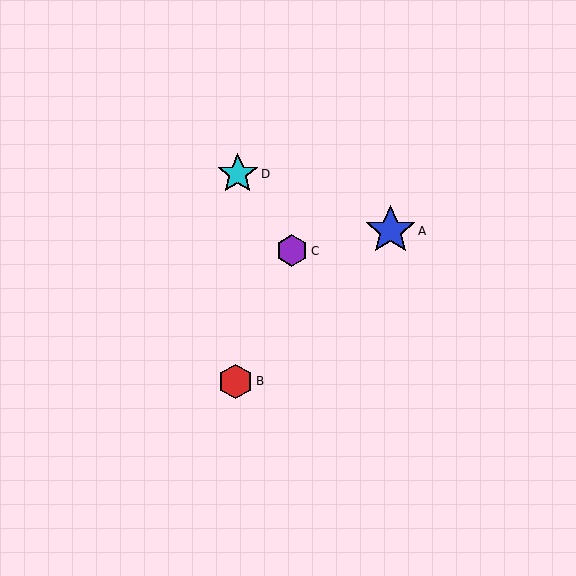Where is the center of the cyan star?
The center of the cyan star is at (238, 174).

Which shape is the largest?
The blue star (labeled A) is the largest.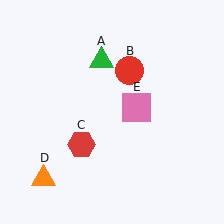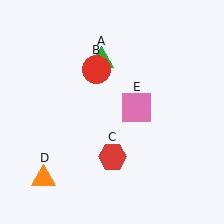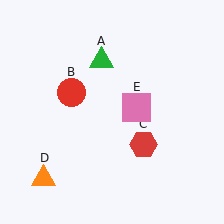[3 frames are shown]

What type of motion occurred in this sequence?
The red circle (object B), red hexagon (object C) rotated counterclockwise around the center of the scene.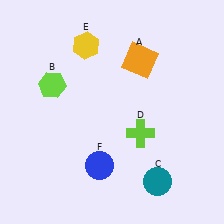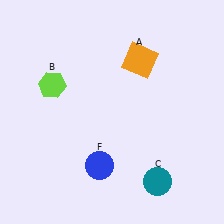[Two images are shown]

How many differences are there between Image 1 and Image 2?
There are 2 differences between the two images.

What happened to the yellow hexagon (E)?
The yellow hexagon (E) was removed in Image 2. It was in the top-left area of Image 1.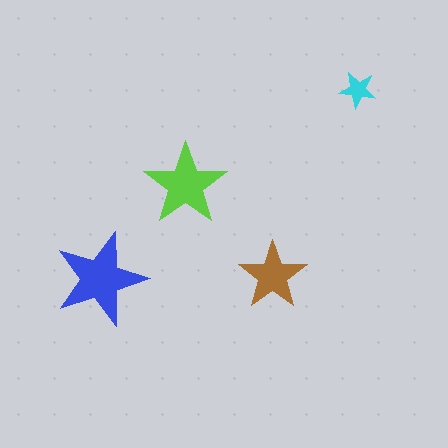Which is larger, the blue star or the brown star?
The blue one.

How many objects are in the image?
There are 4 objects in the image.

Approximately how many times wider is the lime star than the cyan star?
About 2 times wider.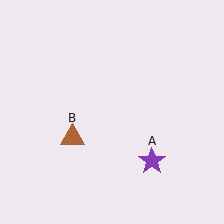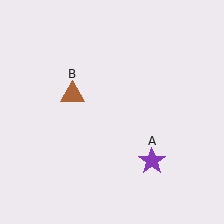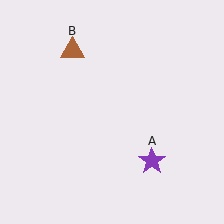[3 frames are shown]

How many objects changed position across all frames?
1 object changed position: brown triangle (object B).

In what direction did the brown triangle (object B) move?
The brown triangle (object B) moved up.